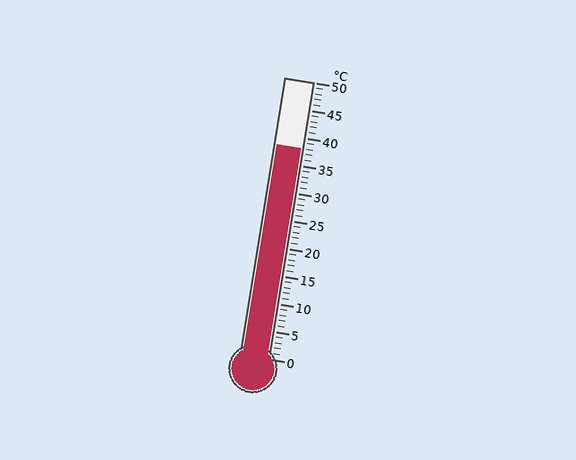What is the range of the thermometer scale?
The thermometer scale ranges from 0°C to 50°C.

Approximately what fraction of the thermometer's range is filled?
The thermometer is filled to approximately 75% of its range.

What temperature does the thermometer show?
The thermometer shows approximately 38°C.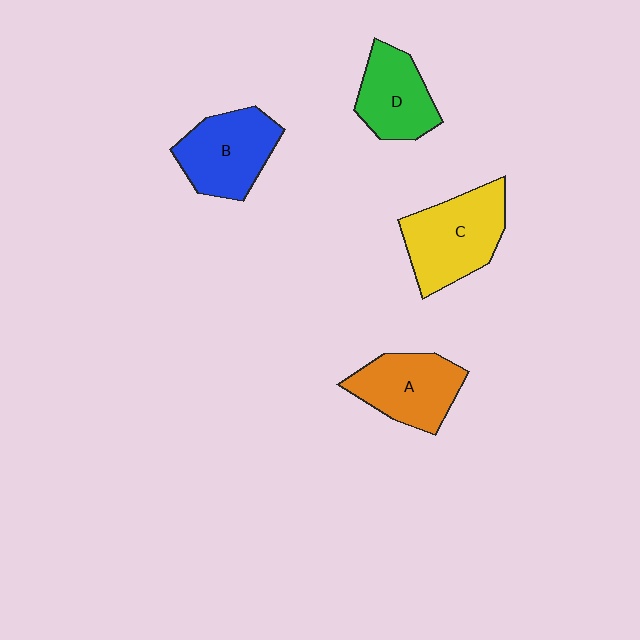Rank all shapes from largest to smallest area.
From largest to smallest: C (yellow), B (blue), A (orange), D (green).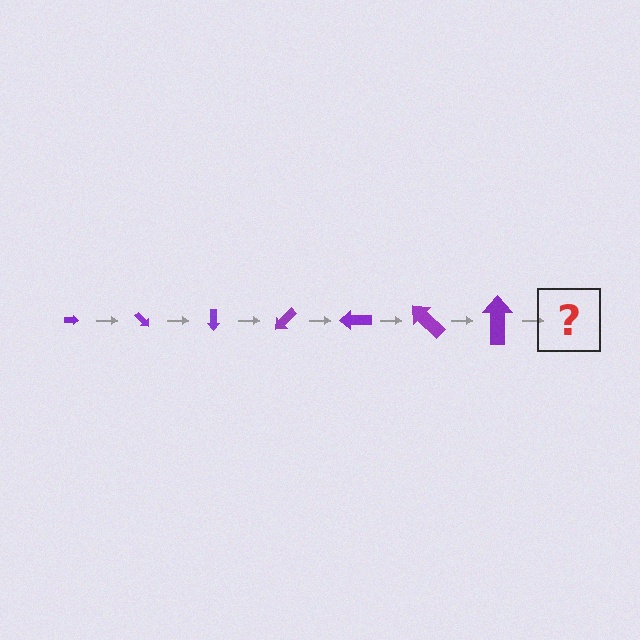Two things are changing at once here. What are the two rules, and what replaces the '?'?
The two rules are that the arrow grows larger each step and it rotates 45 degrees each step. The '?' should be an arrow, larger than the previous one and rotated 315 degrees from the start.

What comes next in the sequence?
The next element should be an arrow, larger than the previous one and rotated 315 degrees from the start.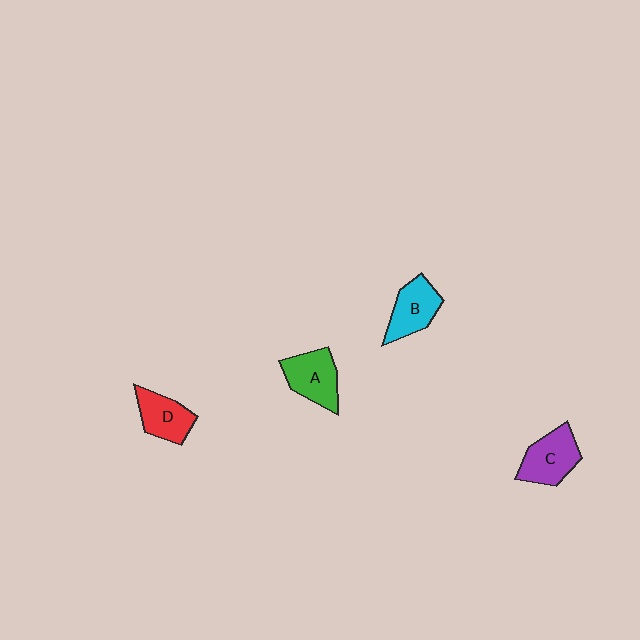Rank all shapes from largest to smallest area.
From largest to smallest: C (purple), A (green), B (cyan), D (red).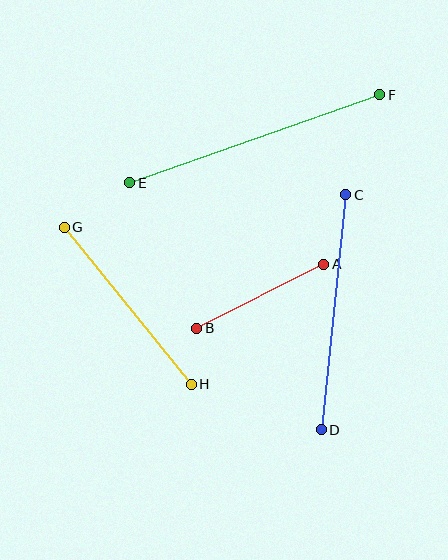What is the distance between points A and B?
The distance is approximately 142 pixels.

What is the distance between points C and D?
The distance is approximately 236 pixels.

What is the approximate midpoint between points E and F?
The midpoint is at approximately (255, 139) pixels.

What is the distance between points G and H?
The distance is approximately 202 pixels.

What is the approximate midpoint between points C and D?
The midpoint is at approximately (333, 312) pixels.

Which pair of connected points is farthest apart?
Points E and F are farthest apart.